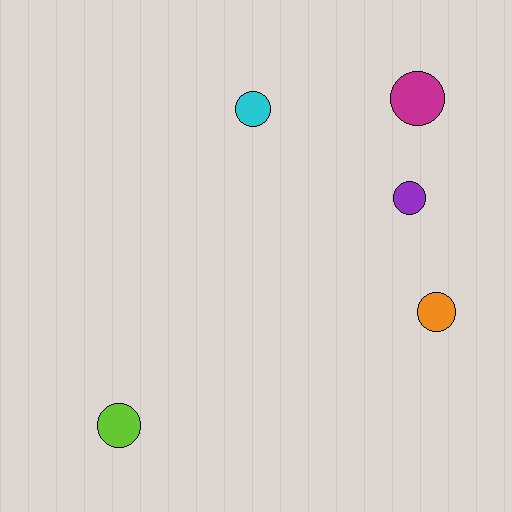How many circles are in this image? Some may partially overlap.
There are 5 circles.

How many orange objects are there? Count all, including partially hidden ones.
There is 1 orange object.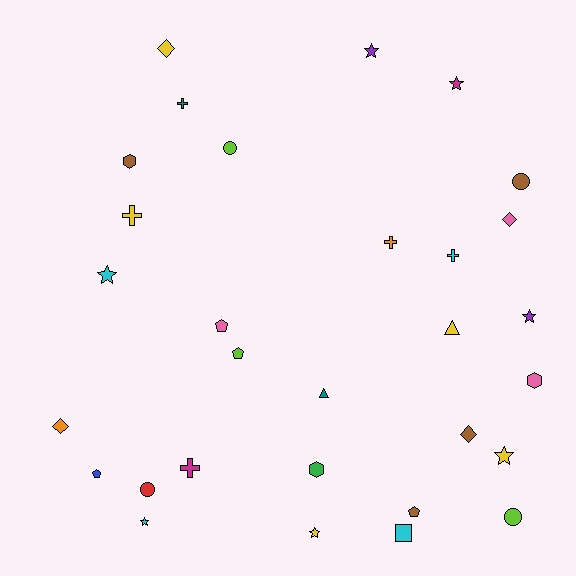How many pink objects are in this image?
There are 3 pink objects.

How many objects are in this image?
There are 30 objects.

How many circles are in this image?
There are 4 circles.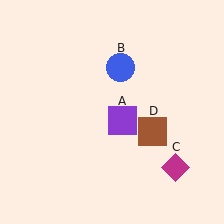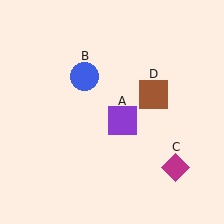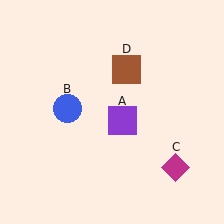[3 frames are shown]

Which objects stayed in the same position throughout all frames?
Purple square (object A) and magenta diamond (object C) remained stationary.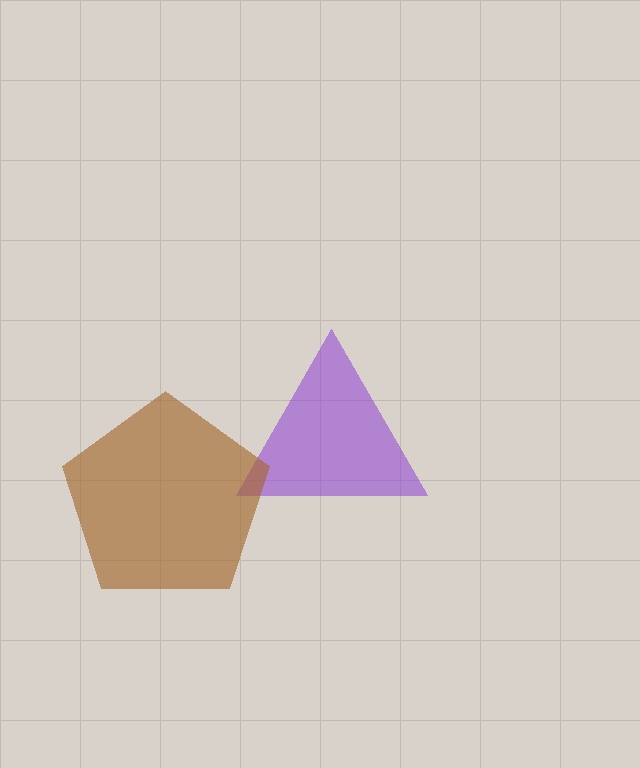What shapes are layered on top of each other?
The layered shapes are: a purple triangle, a brown pentagon.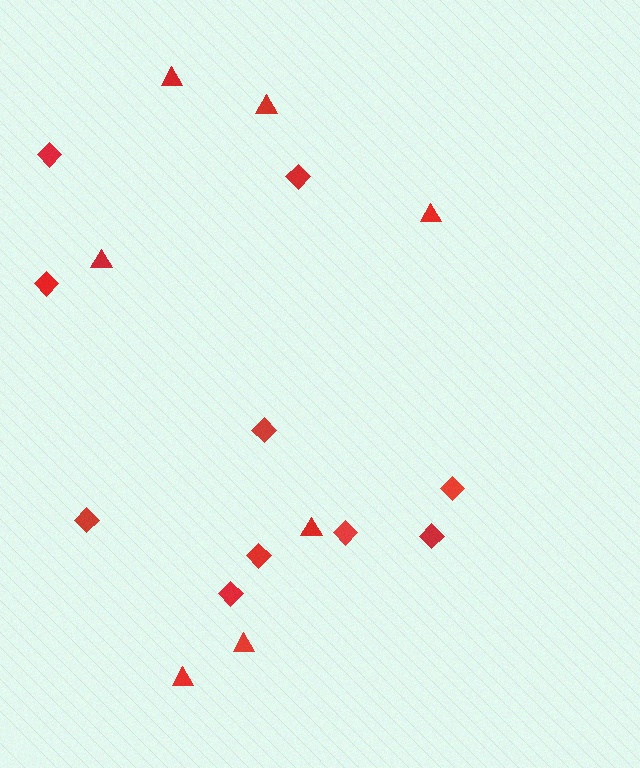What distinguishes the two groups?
There are 2 groups: one group of triangles (7) and one group of diamonds (10).